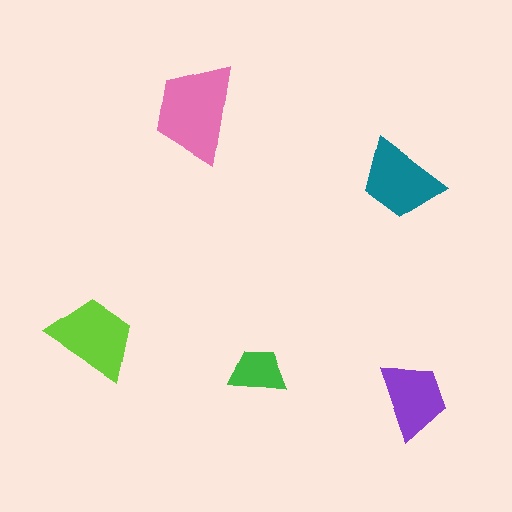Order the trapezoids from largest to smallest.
the pink one, the lime one, the teal one, the purple one, the green one.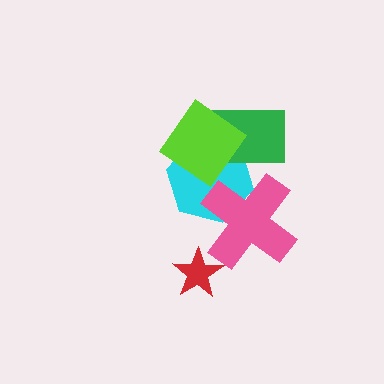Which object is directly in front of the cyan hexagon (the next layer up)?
The pink cross is directly in front of the cyan hexagon.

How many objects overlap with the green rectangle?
2 objects overlap with the green rectangle.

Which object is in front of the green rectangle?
The lime diamond is in front of the green rectangle.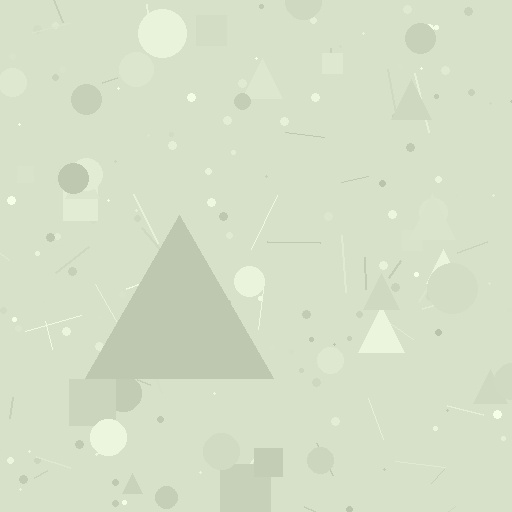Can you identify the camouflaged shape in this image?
The camouflaged shape is a triangle.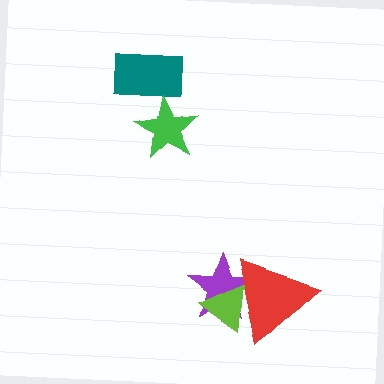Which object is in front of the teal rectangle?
The green star is in front of the teal rectangle.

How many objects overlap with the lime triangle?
2 objects overlap with the lime triangle.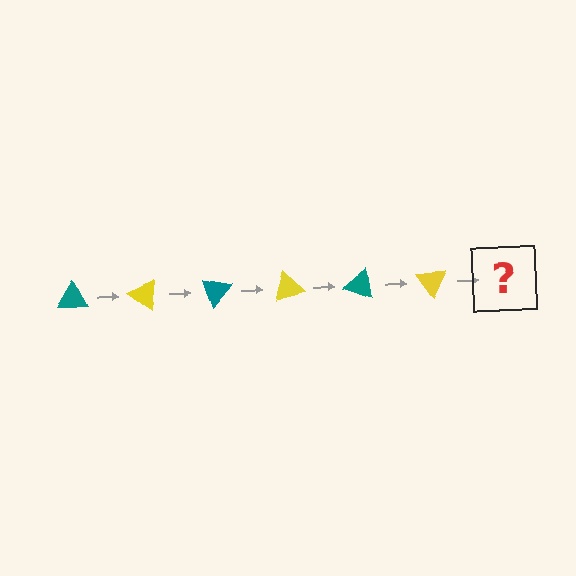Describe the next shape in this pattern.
It should be a teal triangle, rotated 210 degrees from the start.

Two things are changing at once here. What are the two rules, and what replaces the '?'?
The two rules are that it rotates 35 degrees each step and the color cycles through teal and yellow. The '?' should be a teal triangle, rotated 210 degrees from the start.